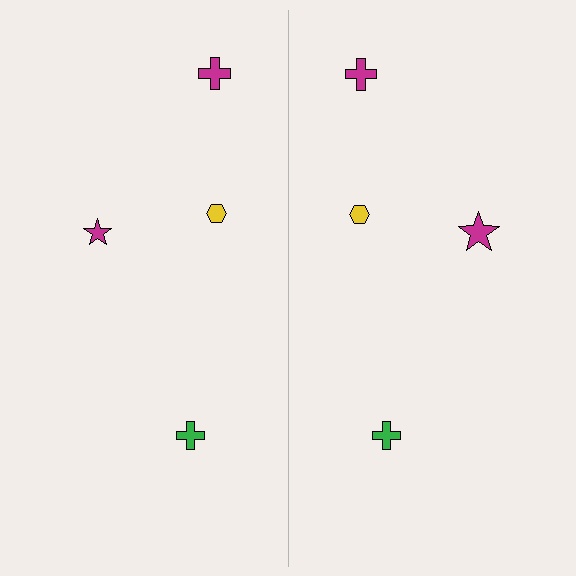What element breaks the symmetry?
The magenta star on the right side has a different size than its mirror counterpart.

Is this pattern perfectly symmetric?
No, the pattern is not perfectly symmetric. The magenta star on the right side has a different size than its mirror counterpart.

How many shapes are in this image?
There are 8 shapes in this image.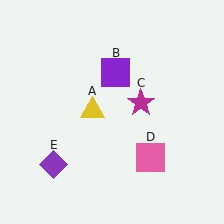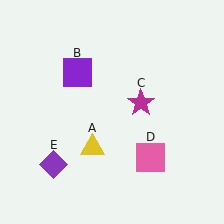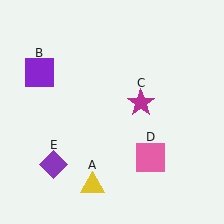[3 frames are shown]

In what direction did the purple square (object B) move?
The purple square (object B) moved left.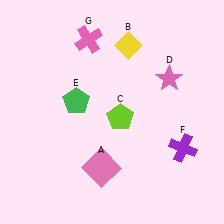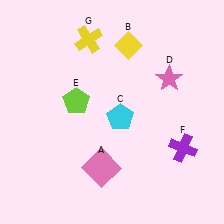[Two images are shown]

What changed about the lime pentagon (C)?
In Image 1, C is lime. In Image 2, it changed to cyan.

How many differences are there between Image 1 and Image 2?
There are 3 differences between the two images.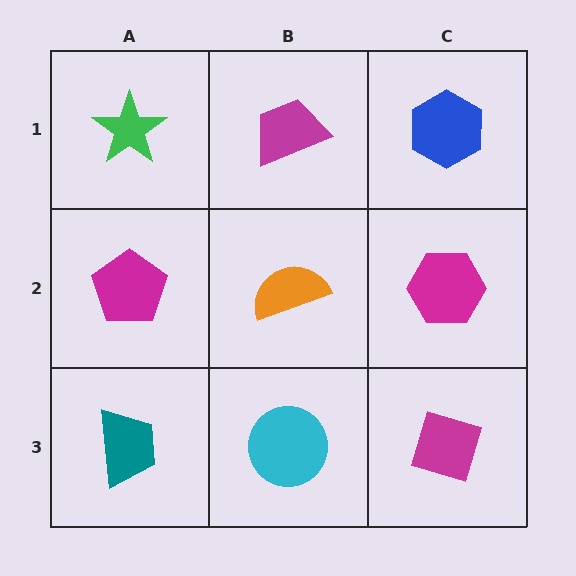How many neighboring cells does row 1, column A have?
2.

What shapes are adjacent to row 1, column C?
A magenta hexagon (row 2, column C), a magenta trapezoid (row 1, column B).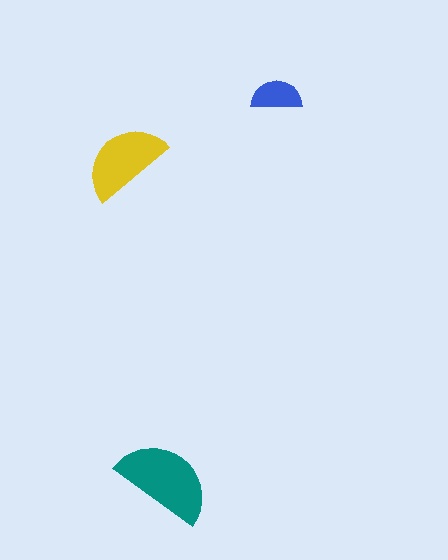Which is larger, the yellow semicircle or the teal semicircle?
The teal one.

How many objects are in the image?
There are 3 objects in the image.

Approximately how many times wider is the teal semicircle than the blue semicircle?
About 2 times wider.